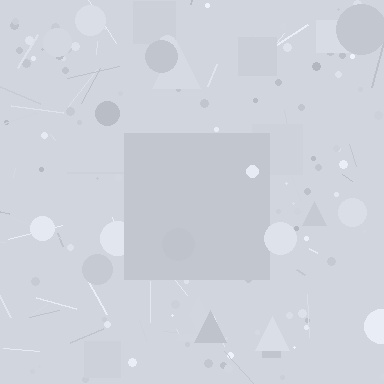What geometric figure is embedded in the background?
A square is embedded in the background.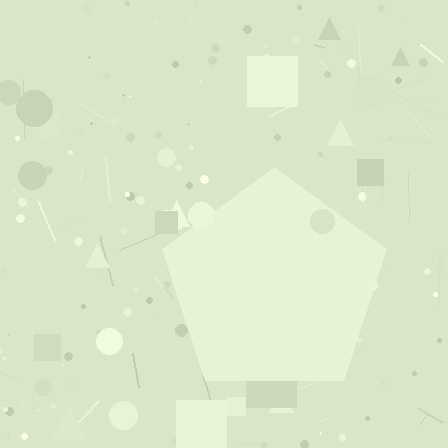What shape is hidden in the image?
A pentagon is hidden in the image.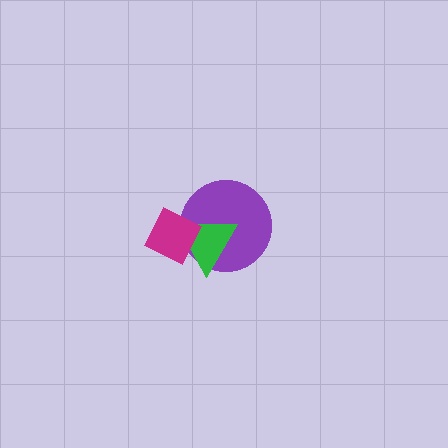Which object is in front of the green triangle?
The magenta diamond is in front of the green triangle.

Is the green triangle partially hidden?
Yes, it is partially covered by another shape.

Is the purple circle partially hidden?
Yes, it is partially covered by another shape.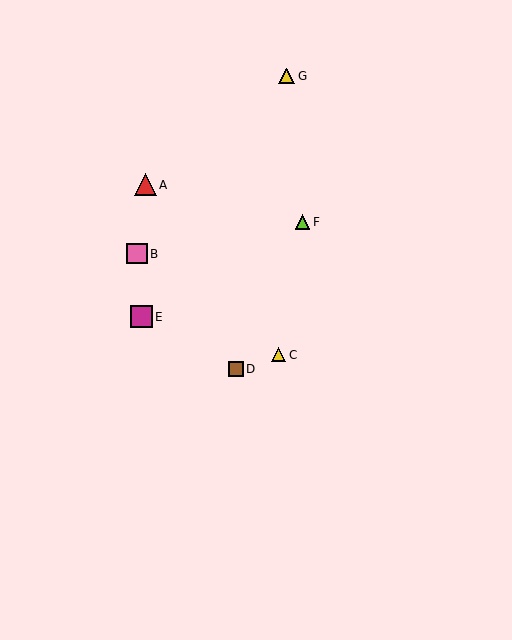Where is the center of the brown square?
The center of the brown square is at (236, 369).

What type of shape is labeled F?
Shape F is a lime triangle.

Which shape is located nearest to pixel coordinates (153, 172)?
The red triangle (labeled A) at (145, 185) is nearest to that location.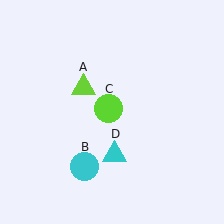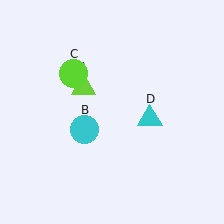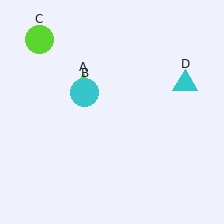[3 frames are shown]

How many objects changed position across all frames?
3 objects changed position: cyan circle (object B), lime circle (object C), cyan triangle (object D).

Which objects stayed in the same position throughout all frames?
Lime triangle (object A) remained stationary.